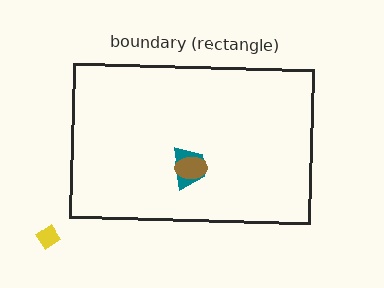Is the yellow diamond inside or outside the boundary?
Outside.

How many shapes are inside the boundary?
2 inside, 1 outside.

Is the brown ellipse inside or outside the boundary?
Inside.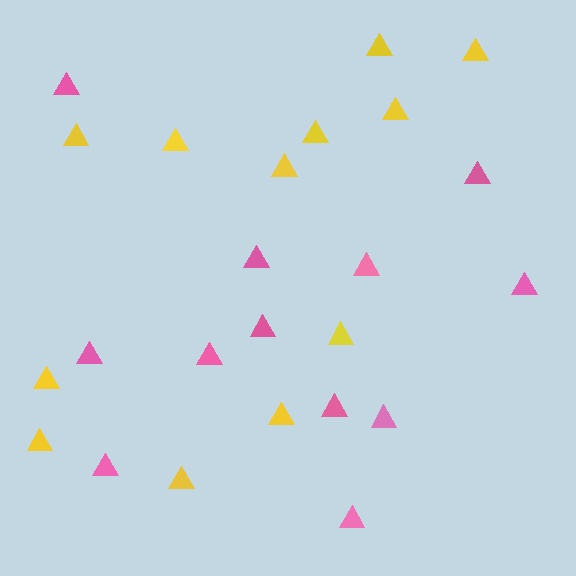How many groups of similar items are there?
There are 2 groups: one group of pink triangles (12) and one group of yellow triangles (12).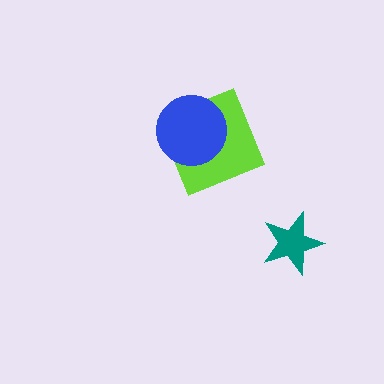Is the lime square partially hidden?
Yes, it is partially covered by another shape.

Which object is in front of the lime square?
The blue circle is in front of the lime square.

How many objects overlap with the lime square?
1 object overlaps with the lime square.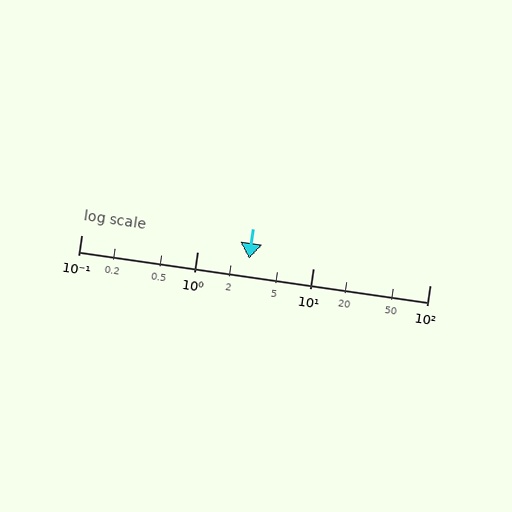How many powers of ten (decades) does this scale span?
The scale spans 3 decades, from 0.1 to 100.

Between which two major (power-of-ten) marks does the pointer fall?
The pointer is between 1 and 10.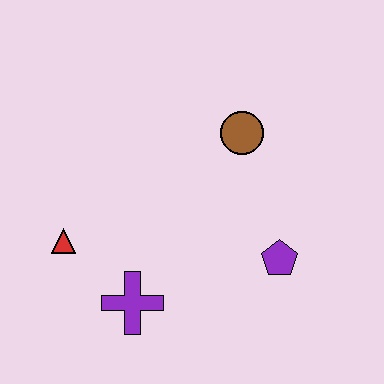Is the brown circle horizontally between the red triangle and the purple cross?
No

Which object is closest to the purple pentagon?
The brown circle is closest to the purple pentagon.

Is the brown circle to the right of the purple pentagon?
No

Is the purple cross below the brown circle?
Yes